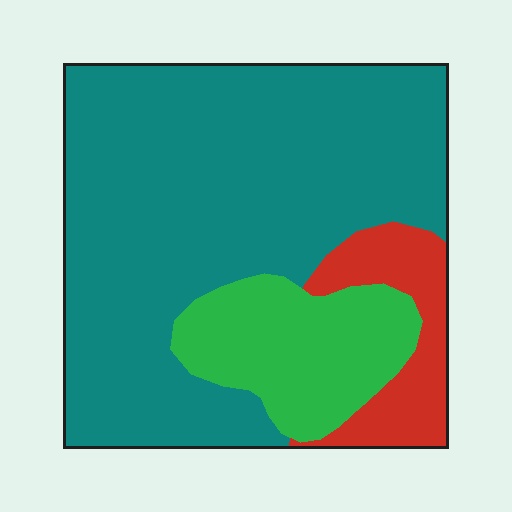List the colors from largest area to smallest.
From largest to smallest: teal, green, red.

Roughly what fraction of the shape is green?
Green takes up about one fifth (1/5) of the shape.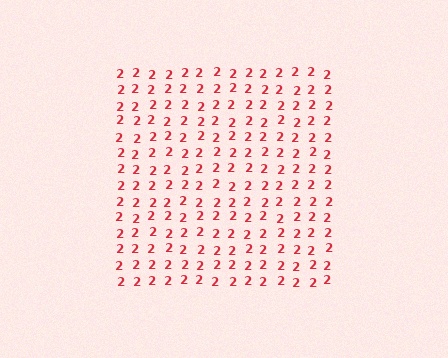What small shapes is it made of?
It is made of small digit 2's.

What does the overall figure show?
The overall figure shows a square.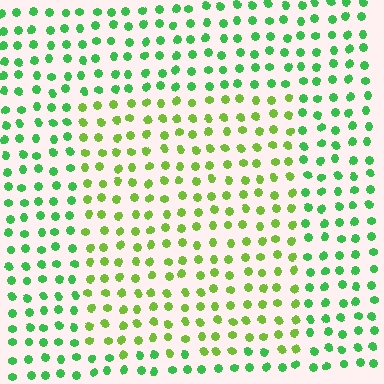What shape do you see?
I see a rectangle.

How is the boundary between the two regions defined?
The boundary is defined purely by a slight shift in hue (about 35 degrees). Spacing, size, and orientation are identical on both sides.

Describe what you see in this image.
The image is filled with small green elements in a uniform arrangement. A rectangle-shaped region is visible where the elements are tinted to a slightly different hue, forming a subtle color boundary.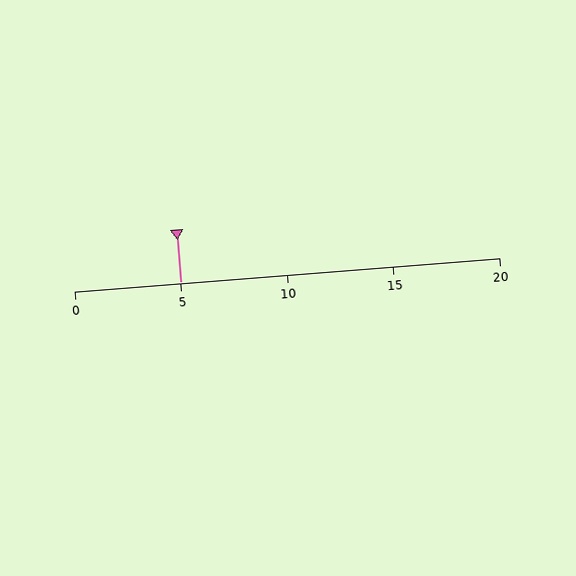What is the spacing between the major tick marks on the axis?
The major ticks are spaced 5 apart.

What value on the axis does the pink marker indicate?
The marker indicates approximately 5.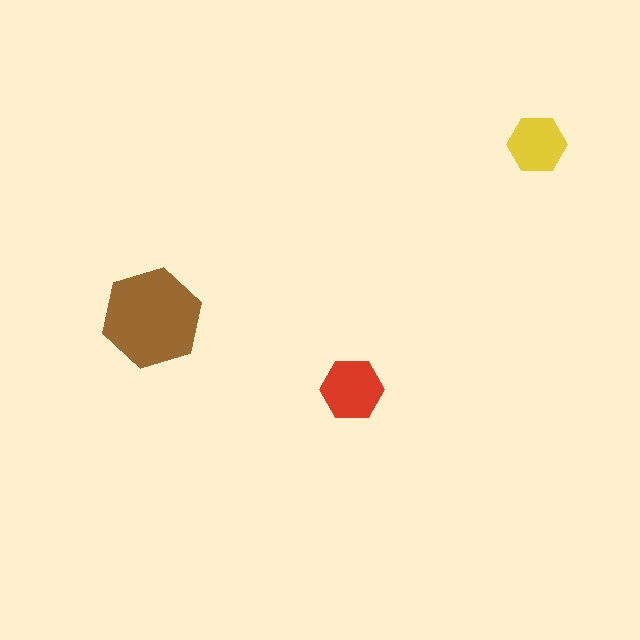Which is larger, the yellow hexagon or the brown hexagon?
The brown one.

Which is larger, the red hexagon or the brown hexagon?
The brown one.